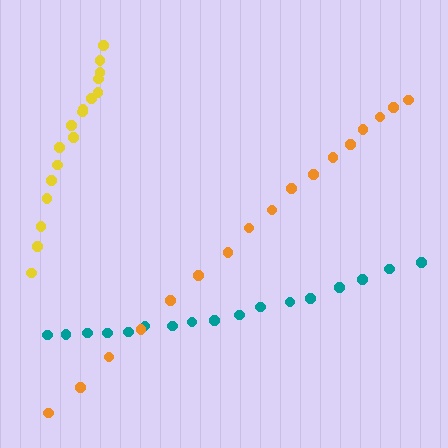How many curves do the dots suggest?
There are 3 distinct paths.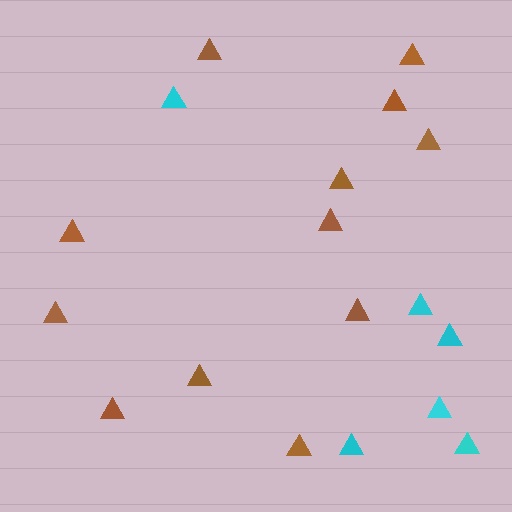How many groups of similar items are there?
There are 2 groups: one group of brown triangles (12) and one group of cyan triangles (6).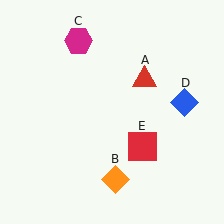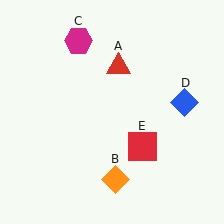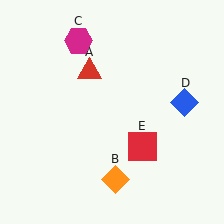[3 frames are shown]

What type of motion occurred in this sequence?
The red triangle (object A) rotated counterclockwise around the center of the scene.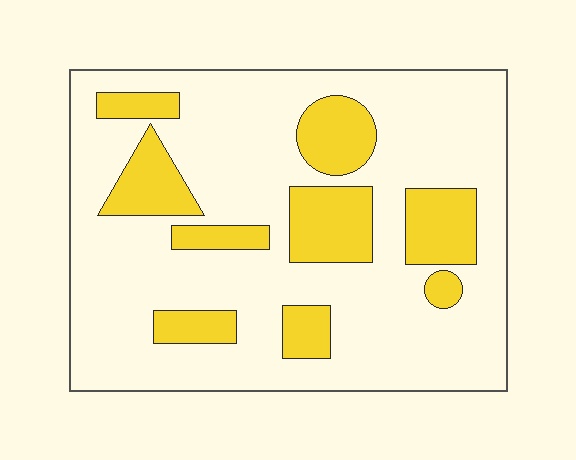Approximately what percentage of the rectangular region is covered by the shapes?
Approximately 25%.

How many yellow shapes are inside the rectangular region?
9.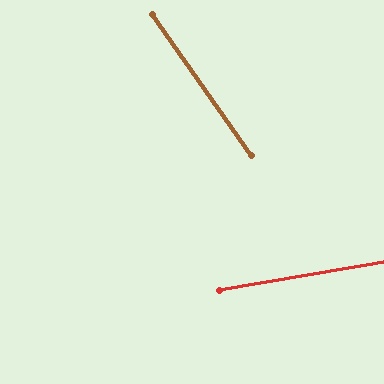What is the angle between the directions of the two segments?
Approximately 65 degrees.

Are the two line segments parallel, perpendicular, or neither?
Neither parallel nor perpendicular — they differ by about 65°.